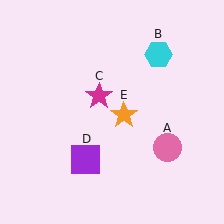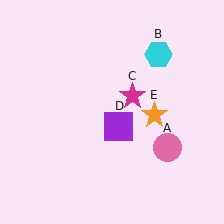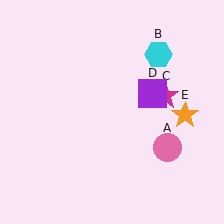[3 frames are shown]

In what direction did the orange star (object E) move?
The orange star (object E) moved right.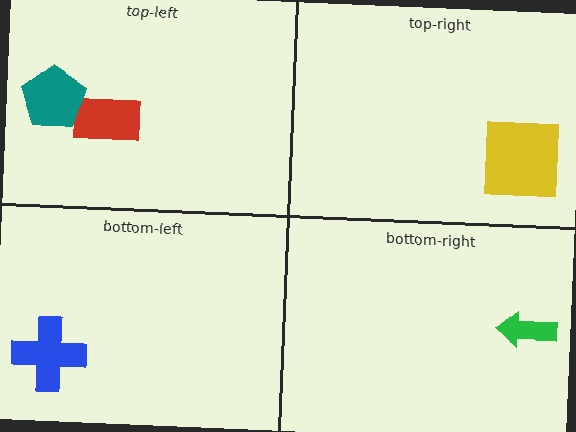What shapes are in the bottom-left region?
The blue cross.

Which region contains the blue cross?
The bottom-left region.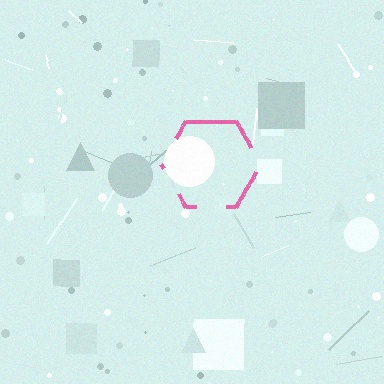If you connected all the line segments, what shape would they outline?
They would outline a hexagon.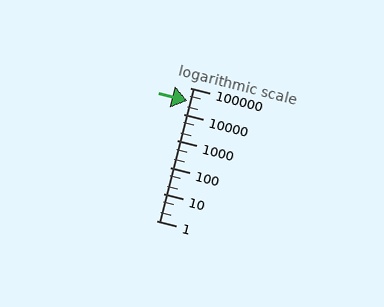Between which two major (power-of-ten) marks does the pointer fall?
The pointer is between 10000 and 100000.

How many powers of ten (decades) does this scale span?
The scale spans 5 decades, from 1 to 100000.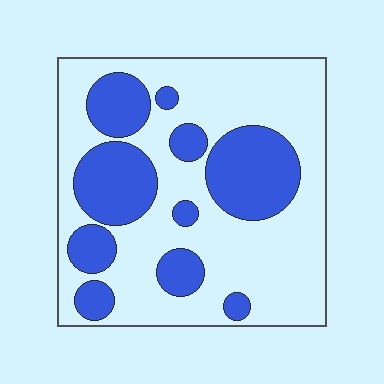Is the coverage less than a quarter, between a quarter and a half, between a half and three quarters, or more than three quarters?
Between a quarter and a half.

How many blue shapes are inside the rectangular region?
10.